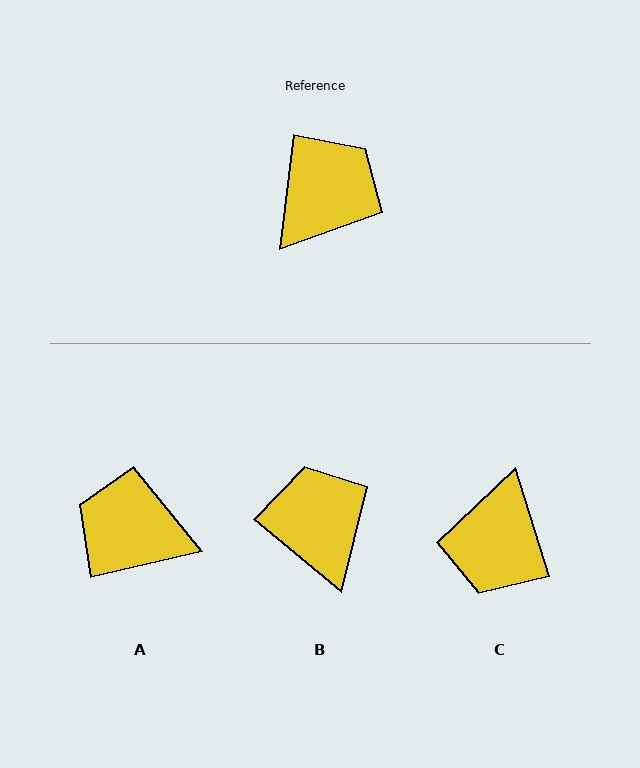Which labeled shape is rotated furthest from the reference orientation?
C, about 156 degrees away.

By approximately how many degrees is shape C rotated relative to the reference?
Approximately 156 degrees clockwise.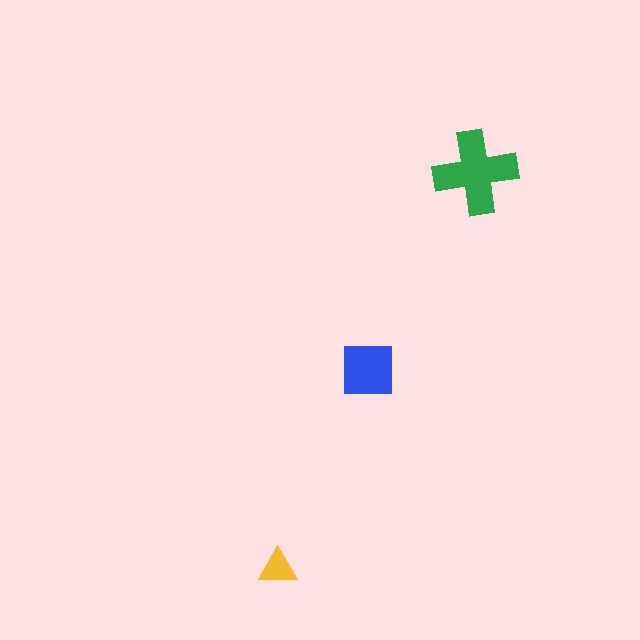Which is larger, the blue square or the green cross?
The green cross.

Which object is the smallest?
The yellow triangle.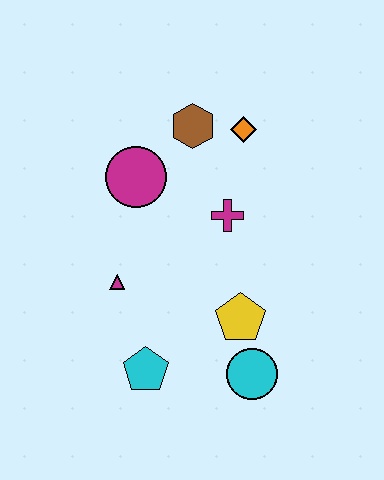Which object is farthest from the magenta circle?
The cyan circle is farthest from the magenta circle.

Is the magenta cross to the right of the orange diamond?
No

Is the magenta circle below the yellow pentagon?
No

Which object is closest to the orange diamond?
The brown hexagon is closest to the orange diamond.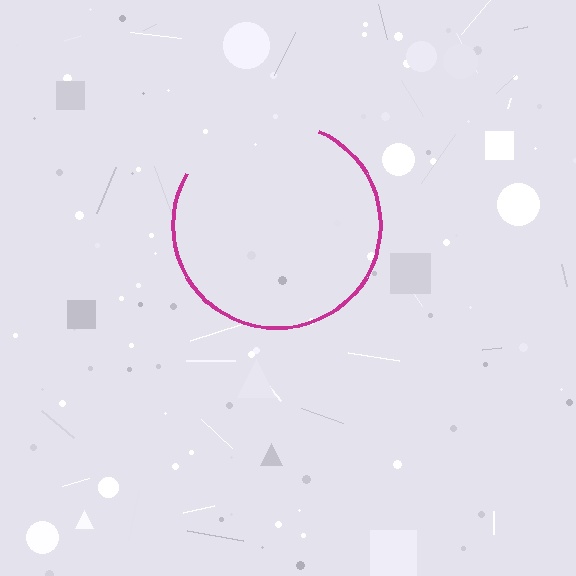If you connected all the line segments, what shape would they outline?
They would outline a circle.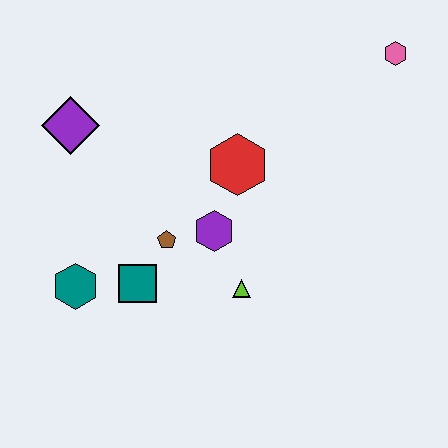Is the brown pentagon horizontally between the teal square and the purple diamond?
No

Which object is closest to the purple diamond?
The brown pentagon is closest to the purple diamond.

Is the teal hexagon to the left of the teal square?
Yes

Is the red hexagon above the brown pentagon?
Yes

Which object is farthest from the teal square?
The pink hexagon is farthest from the teal square.